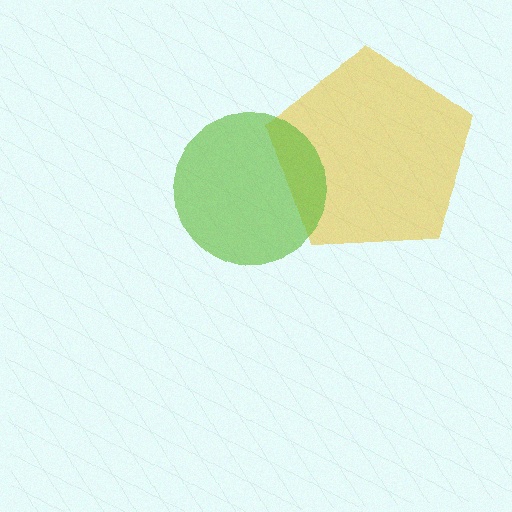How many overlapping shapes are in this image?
There are 2 overlapping shapes in the image.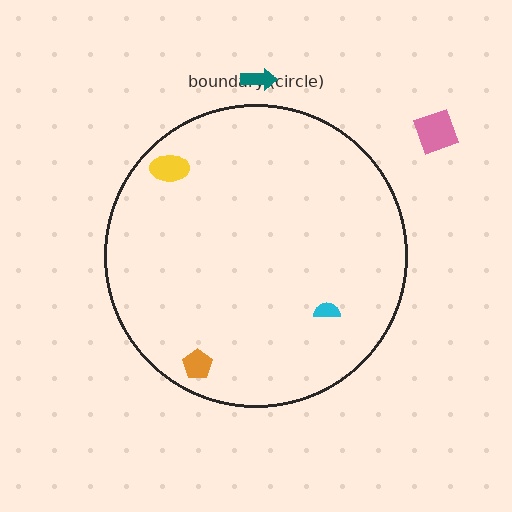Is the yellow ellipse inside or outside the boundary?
Inside.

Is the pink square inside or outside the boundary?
Outside.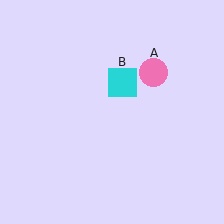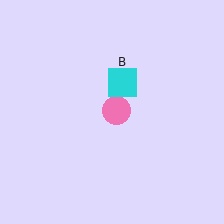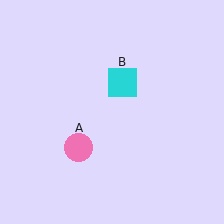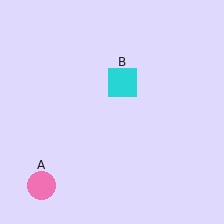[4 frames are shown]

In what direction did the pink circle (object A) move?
The pink circle (object A) moved down and to the left.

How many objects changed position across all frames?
1 object changed position: pink circle (object A).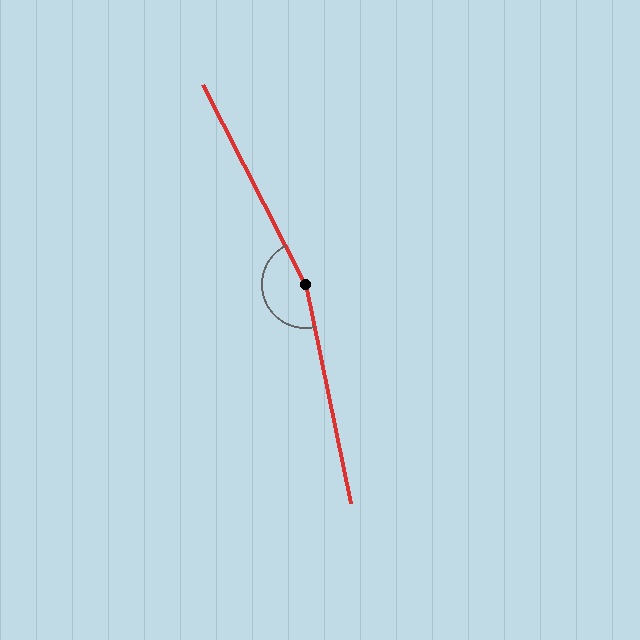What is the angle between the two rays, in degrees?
Approximately 165 degrees.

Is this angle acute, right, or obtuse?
It is obtuse.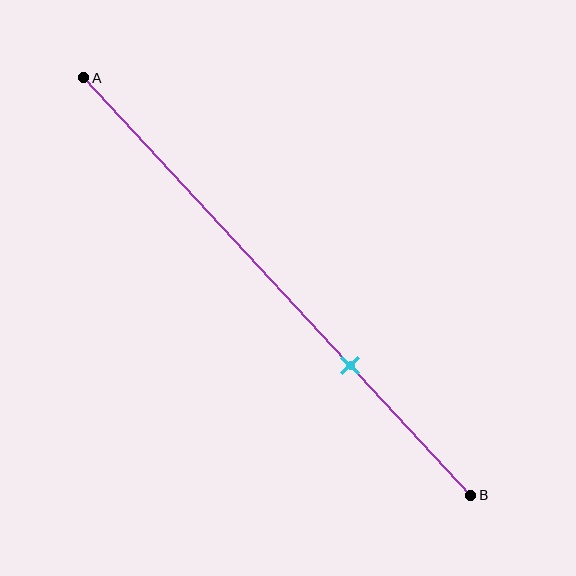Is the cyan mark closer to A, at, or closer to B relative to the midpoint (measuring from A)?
The cyan mark is closer to point B than the midpoint of segment AB.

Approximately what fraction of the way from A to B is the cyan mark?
The cyan mark is approximately 70% of the way from A to B.